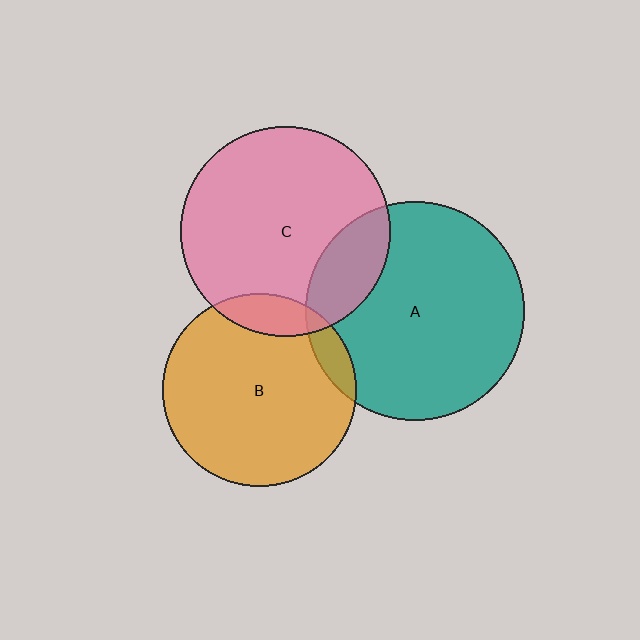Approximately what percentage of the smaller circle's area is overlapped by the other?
Approximately 10%.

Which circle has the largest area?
Circle A (teal).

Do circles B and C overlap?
Yes.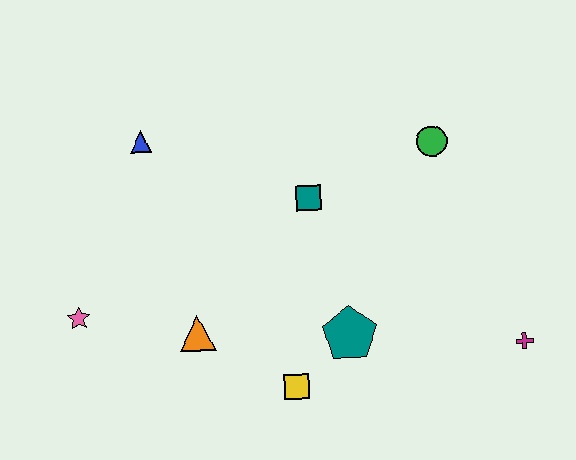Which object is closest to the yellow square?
The teal pentagon is closest to the yellow square.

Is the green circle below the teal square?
No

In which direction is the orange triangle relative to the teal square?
The orange triangle is below the teal square.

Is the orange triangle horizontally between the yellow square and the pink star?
Yes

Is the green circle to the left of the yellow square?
No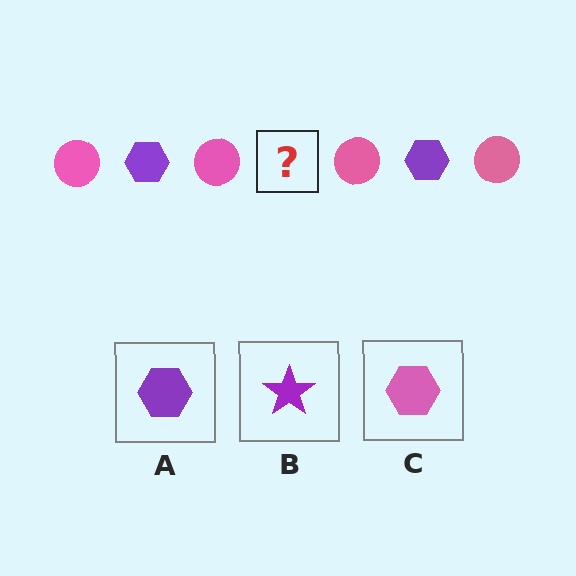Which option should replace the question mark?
Option A.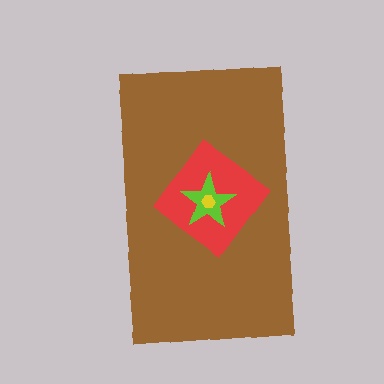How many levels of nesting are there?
4.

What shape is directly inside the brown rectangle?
The red diamond.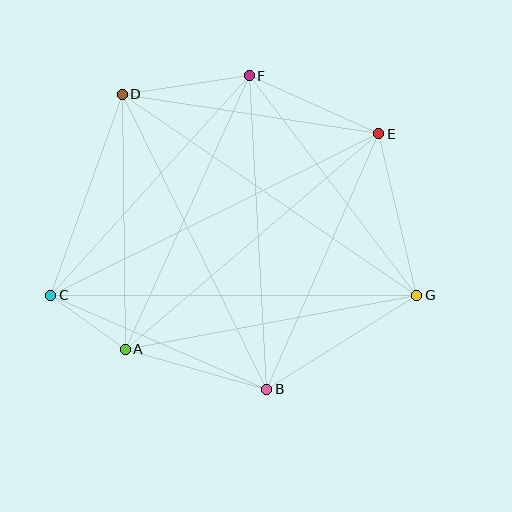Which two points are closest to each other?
Points A and C are closest to each other.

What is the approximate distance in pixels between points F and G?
The distance between F and G is approximately 276 pixels.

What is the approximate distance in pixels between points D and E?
The distance between D and E is approximately 259 pixels.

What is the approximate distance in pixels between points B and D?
The distance between B and D is approximately 328 pixels.